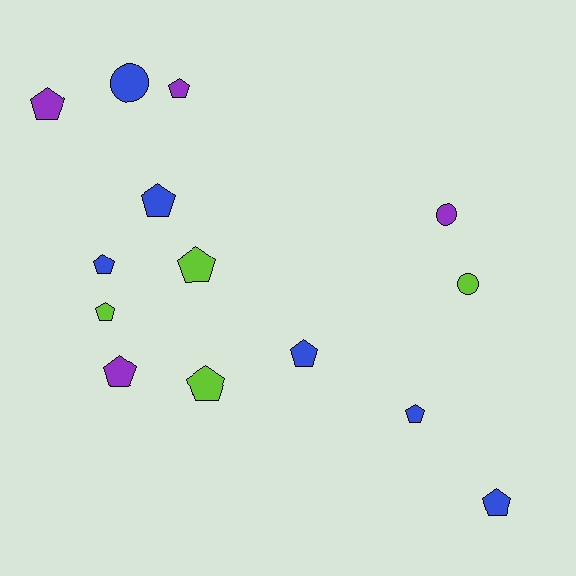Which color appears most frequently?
Blue, with 6 objects.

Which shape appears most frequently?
Pentagon, with 11 objects.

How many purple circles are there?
There is 1 purple circle.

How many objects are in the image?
There are 14 objects.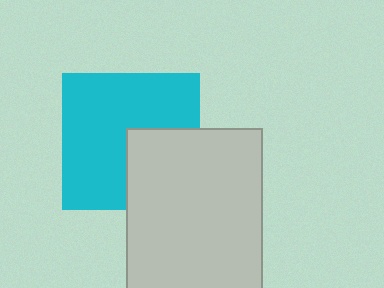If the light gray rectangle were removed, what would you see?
You would see the complete cyan square.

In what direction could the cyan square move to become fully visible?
The cyan square could move toward the upper-left. That would shift it out from behind the light gray rectangle entirely.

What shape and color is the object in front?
The object in front is a light gray rectangle.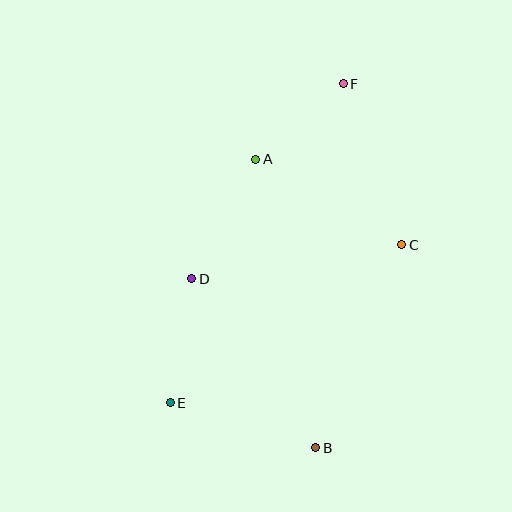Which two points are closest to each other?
Points A and F are closest to each other.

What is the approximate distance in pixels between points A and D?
The distance between A and D is approximately 135 pixels.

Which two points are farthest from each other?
Points B and F are farthest from each other.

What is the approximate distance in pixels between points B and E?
The distance between B and E is approximately 152 pixels.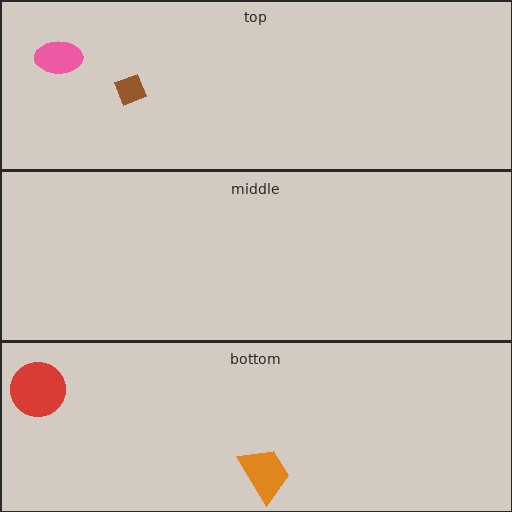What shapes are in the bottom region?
The red circle, the orange trapezoid.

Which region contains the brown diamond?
The top region.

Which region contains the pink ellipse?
The top region.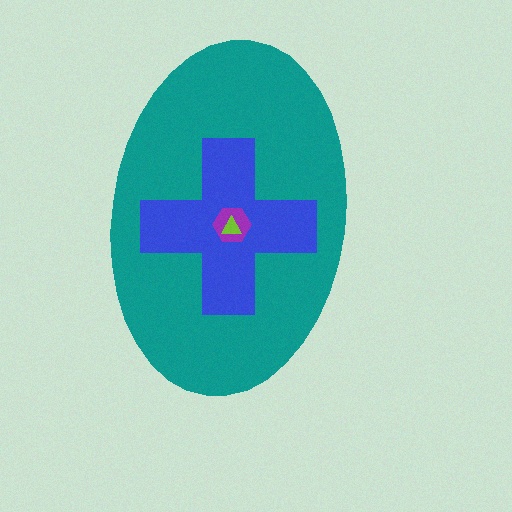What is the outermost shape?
The teal ellipse.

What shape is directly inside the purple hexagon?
The lime triangle.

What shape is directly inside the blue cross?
The purple hexagon.